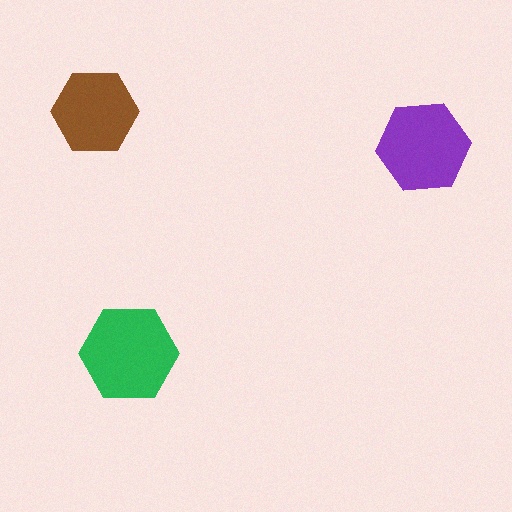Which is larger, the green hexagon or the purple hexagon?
The green one.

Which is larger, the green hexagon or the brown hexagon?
The green one.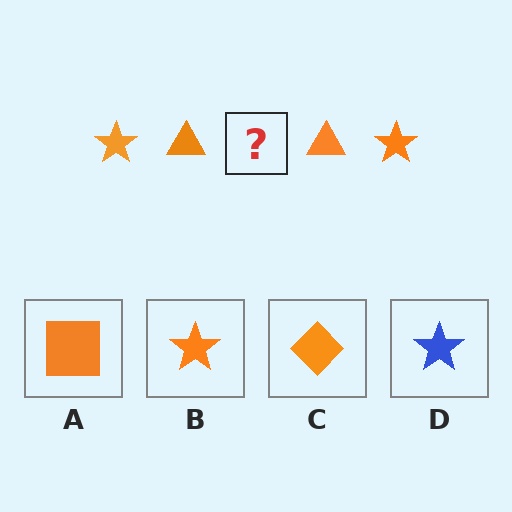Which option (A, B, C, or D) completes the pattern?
B.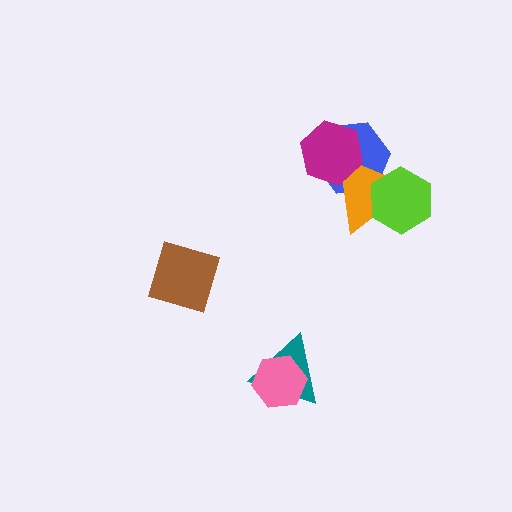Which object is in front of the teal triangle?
The pink hexagon is in front of the teal triangle.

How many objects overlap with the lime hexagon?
2 objects overlap with the lime hexagon.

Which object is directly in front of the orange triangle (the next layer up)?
The lime hexagon is directly in front of the orange triangle.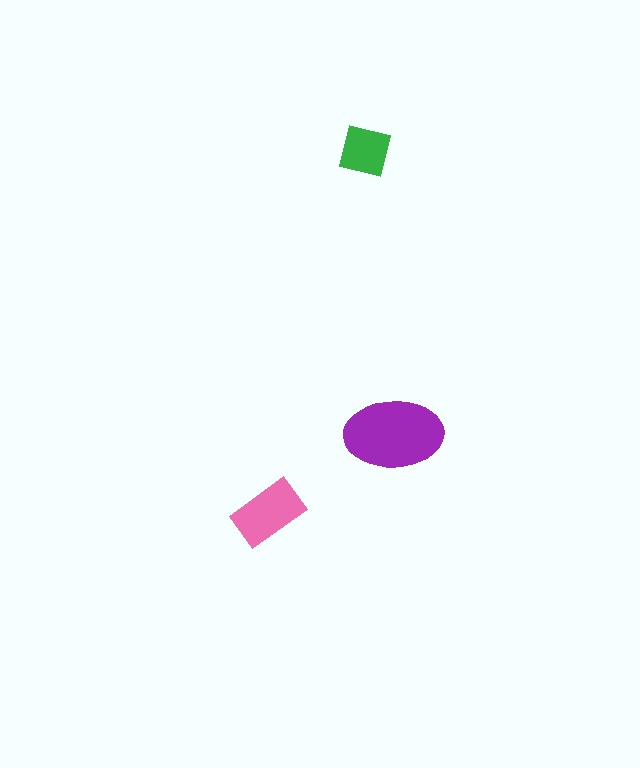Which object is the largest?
The purple ellipse.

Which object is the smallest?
The green square.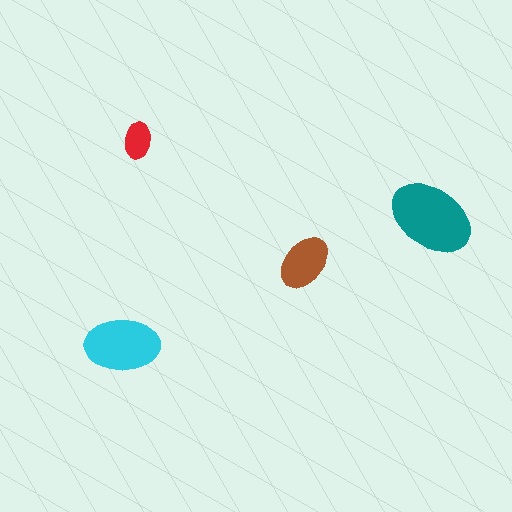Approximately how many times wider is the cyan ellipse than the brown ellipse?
About 1.5 times wider.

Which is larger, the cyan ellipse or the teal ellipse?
The teal one.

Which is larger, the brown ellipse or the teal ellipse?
The teal one.